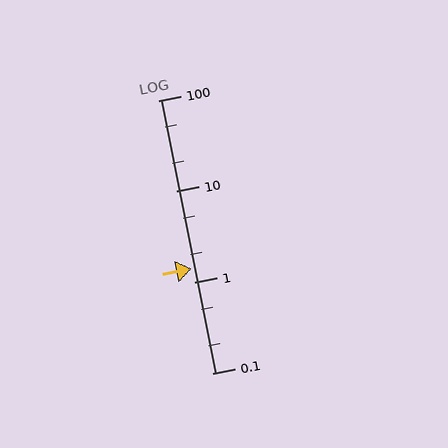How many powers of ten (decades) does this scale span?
The scale spans 3 decades, from 0.1 to 100.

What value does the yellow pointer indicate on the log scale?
The pointer indicates approximately 1.4.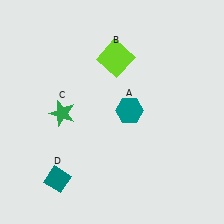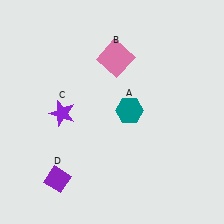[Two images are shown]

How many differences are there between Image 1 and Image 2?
There are 3 differences between the two images.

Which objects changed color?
B changed from lime to pink. C changed from green to purple. D changed from teal to purple.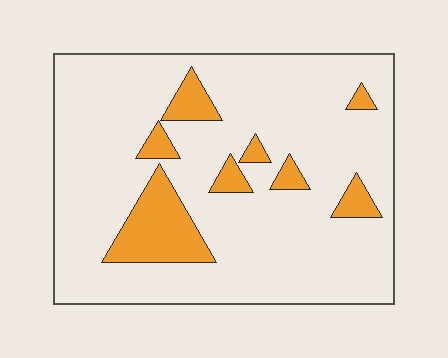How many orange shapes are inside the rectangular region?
8.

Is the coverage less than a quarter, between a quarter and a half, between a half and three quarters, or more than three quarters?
Less than a quarter.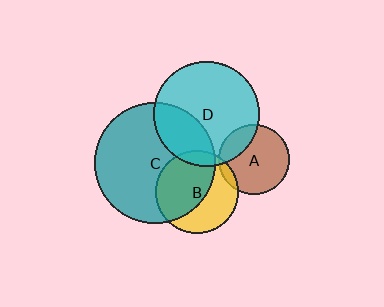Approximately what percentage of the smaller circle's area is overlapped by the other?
Approximately 20%.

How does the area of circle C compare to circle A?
Approximately 2.9 times.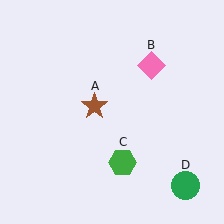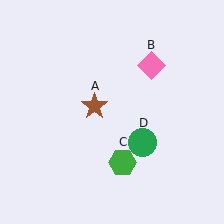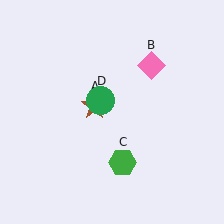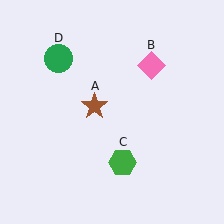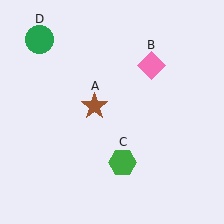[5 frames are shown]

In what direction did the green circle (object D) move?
The green circle (object D) moved up and to the left.